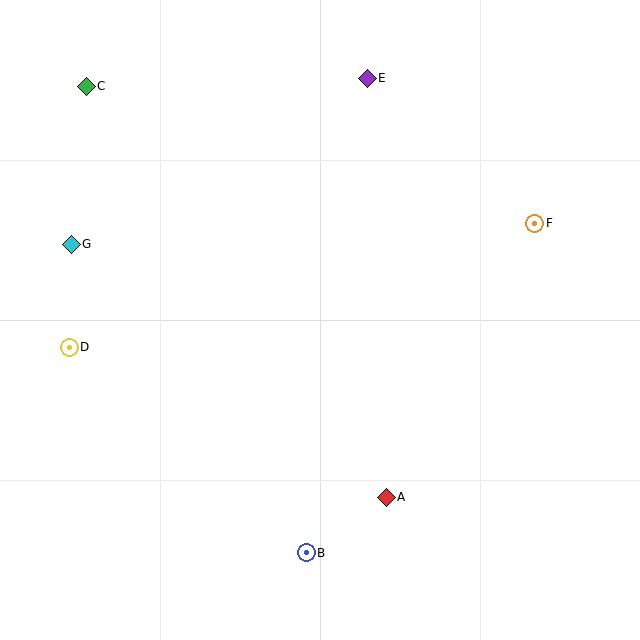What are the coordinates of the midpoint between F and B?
The midpoint between F and B is at (421, 388).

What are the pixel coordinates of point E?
Point E is at (367, 78).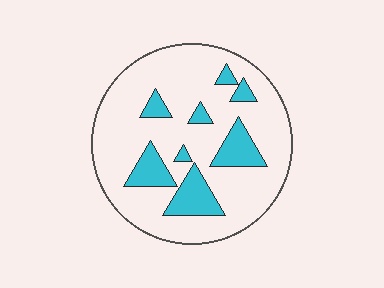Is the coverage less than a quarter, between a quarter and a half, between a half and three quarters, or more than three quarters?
Less than a quarter.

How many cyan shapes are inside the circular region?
8.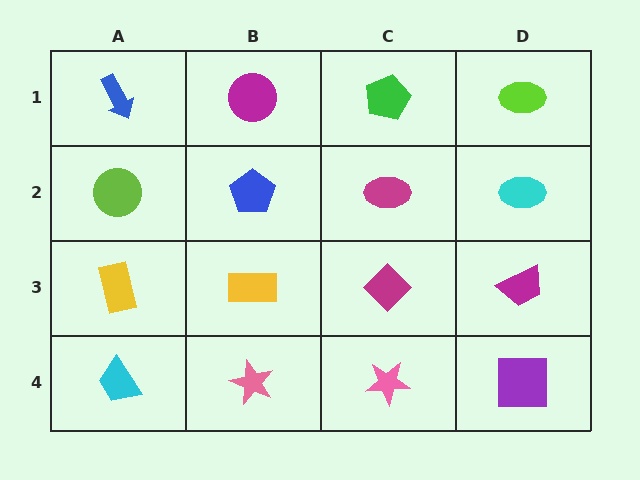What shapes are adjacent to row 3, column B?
A blue pentagon (row 2, column B), a pink star (row 4, column B), a yellow rectangle (row 3, column A), a magenta diamond (row 3, column C).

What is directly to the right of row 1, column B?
A green pentagon.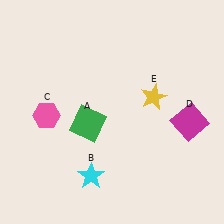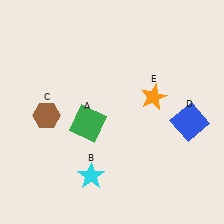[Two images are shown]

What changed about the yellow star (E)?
In Image 1, E is yellow. In Image 2, it changed to orange.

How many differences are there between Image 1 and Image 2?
There are 3 differences between the two images.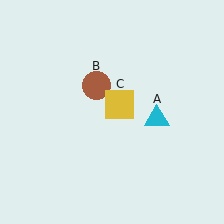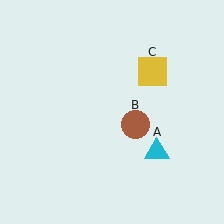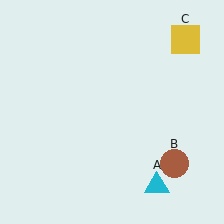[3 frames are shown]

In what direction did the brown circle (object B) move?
The brown circle (object B) moved down and to the right.